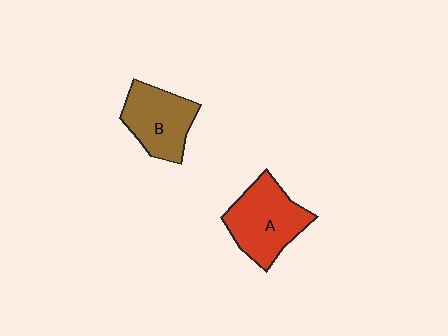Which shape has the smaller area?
Shape B (brown).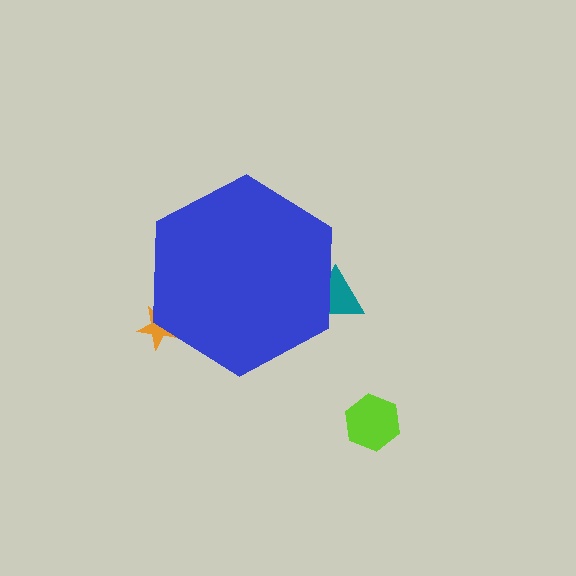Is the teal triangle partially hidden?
Yes, the teal triangle is partially hidden behind the blue hexagon.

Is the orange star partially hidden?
Yes, the orange star is partially hidden behind the blue hexagon.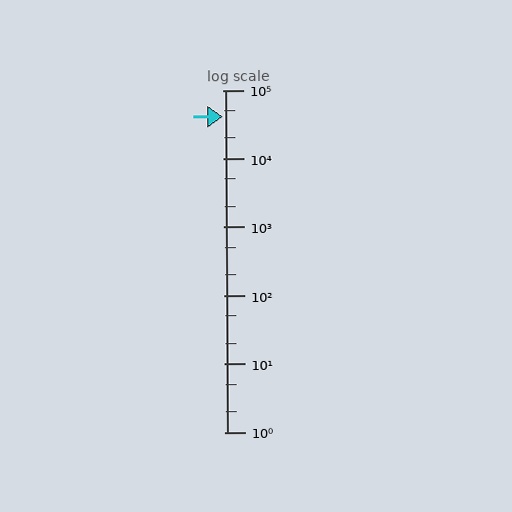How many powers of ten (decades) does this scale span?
The scale spans 5 decades, from 1 to 100000.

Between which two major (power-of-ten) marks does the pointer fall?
The pointer is between 10000 and 100000.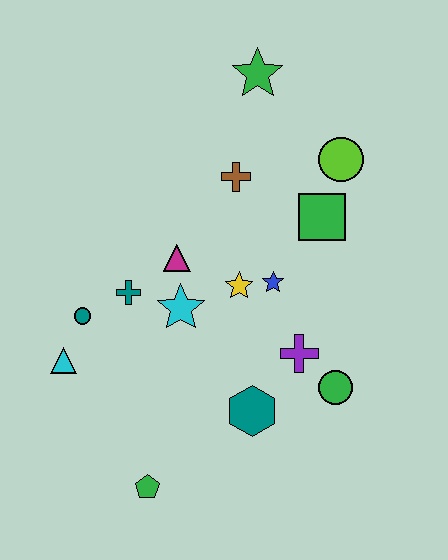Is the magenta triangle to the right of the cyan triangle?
Yes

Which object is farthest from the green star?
The green pentagon is farthest from the green star.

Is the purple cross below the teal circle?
Yes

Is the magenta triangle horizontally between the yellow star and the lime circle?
No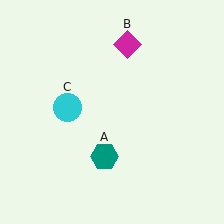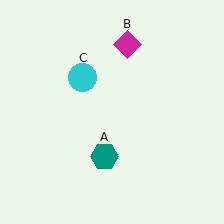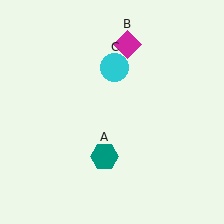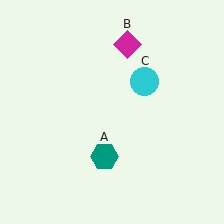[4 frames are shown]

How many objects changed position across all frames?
1 object changed position: cyan circle (object C).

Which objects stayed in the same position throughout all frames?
Teal hexagon (object A) and magenta diamond (object B) remained stationary.